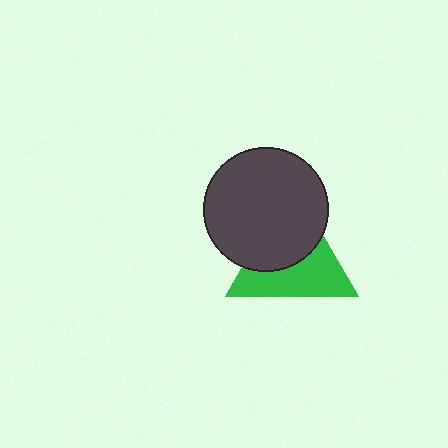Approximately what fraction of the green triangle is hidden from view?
Roughly 48% of the green triangle is hidden behind the dark gray circle.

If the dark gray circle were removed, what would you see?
You would see the complete green triangle.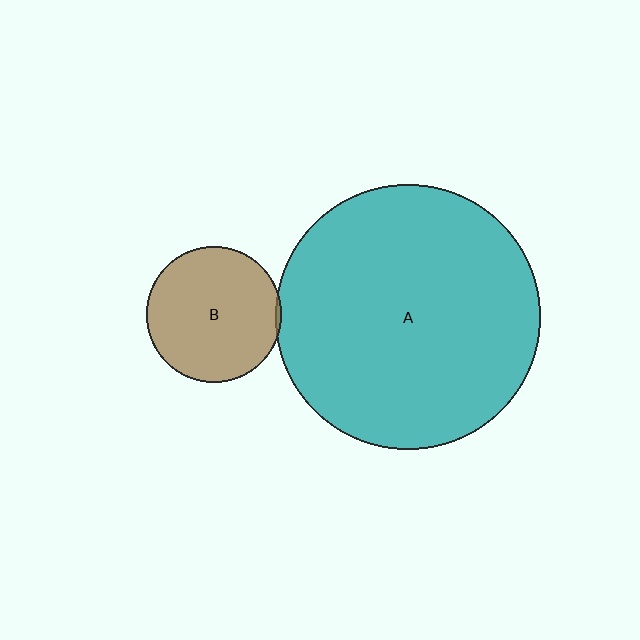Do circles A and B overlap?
Yes.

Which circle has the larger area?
Circle A (teal).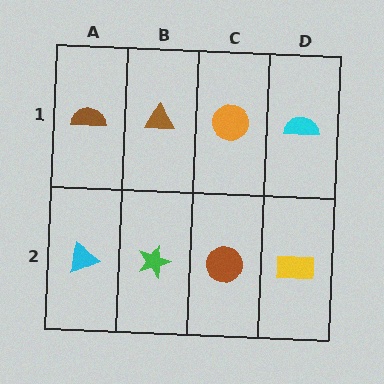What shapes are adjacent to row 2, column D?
A cyan semicircle (row 1, column D), a brown circle (row 2, column C).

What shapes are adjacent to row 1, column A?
A cyan triangle (row 2, column A), a brown triangle (row 1, column B).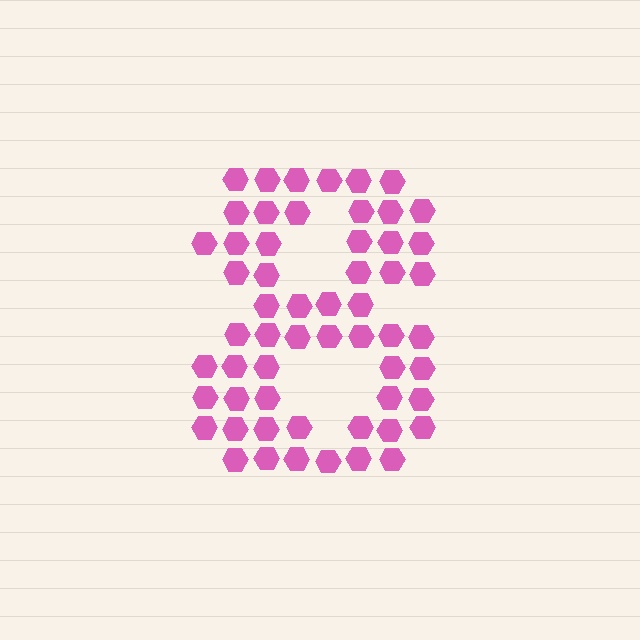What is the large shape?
The large shape is the digit 8.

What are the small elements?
The small elements are hexagons.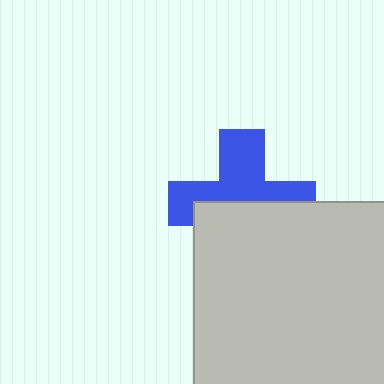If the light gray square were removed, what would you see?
You would see the complete blue cross.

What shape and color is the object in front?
The object in front is a light gray square.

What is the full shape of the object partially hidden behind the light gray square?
The partially hidden object is a blue cross.